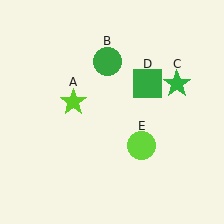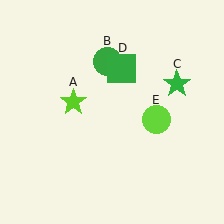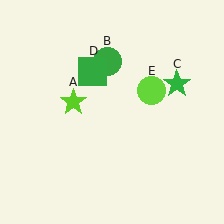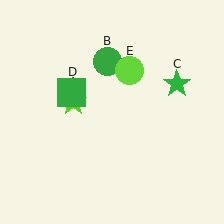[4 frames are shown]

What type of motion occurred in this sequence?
The green square (object D), lime circle (object E) rotated counterclockwise around the center of the scene.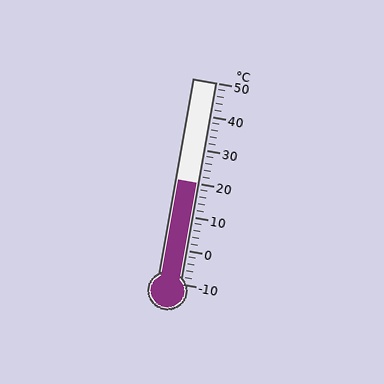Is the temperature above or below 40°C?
The temperature is below 40°C.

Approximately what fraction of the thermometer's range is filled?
The thermometer is filled to approximately 50% of its range.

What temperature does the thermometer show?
The thermometer shows approximately 20°C.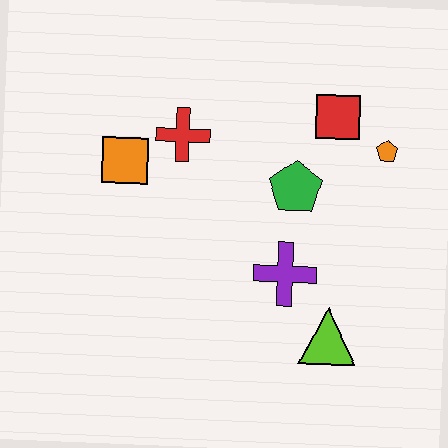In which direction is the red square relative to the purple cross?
The red square is above the purple cross.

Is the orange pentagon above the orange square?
Yes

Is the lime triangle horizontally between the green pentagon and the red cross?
No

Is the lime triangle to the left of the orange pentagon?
Yes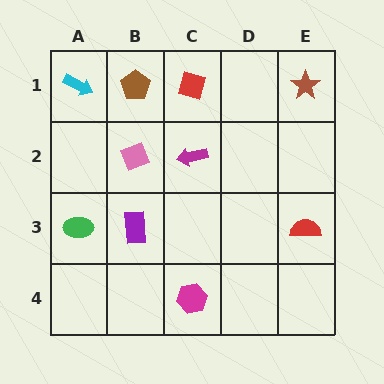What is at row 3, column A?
A green ellipse.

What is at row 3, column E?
A red semicircle.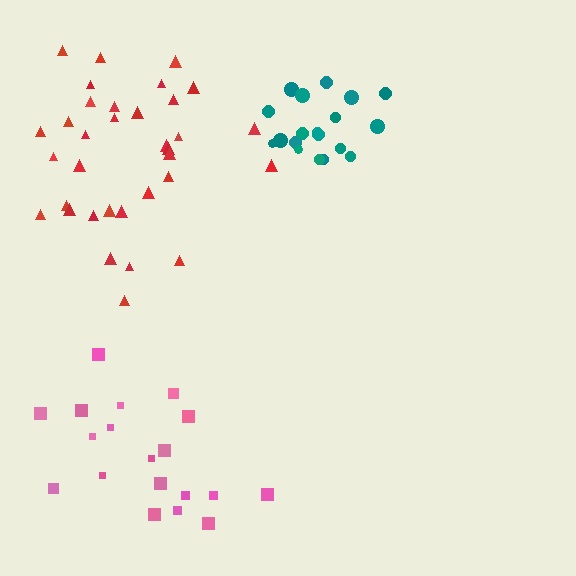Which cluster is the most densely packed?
Teal.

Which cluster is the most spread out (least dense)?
Pink.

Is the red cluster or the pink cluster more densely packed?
Red.